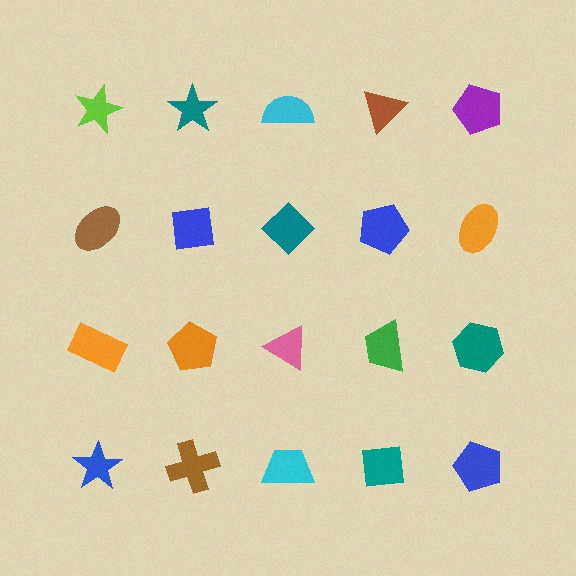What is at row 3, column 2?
An orange pentagon.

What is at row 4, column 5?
A blue pentagon.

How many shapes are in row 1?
5 shapes.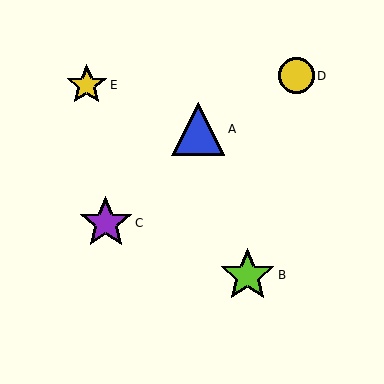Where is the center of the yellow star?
The center of the yellow star is at (87, 85).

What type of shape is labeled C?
Shape C is a purple star.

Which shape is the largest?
The lime star (labeled B) is the largest.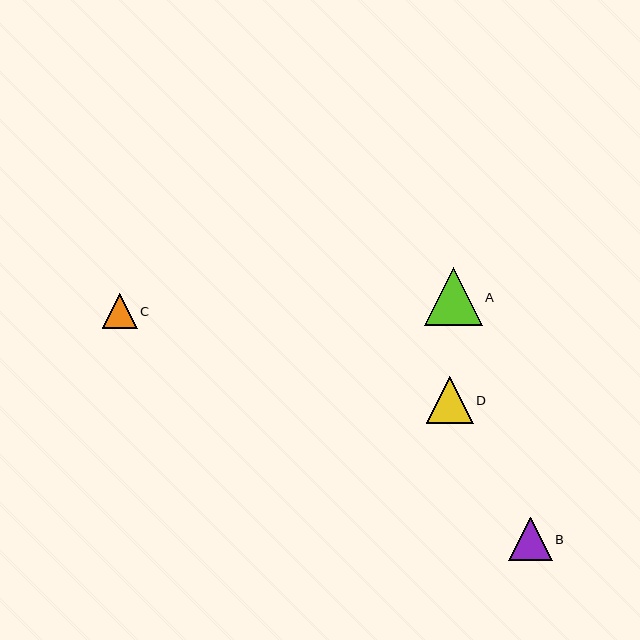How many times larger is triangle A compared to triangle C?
Triangle A is approximately 1.7 times the size of triangle C.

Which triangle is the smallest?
Triangle C is the smallest with a size of approximately 35 pixels.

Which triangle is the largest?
Triangle A is the largest with a size of approximately 58 pixels.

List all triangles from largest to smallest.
From largest to smallest: A, D, B, C.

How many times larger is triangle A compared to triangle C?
Triangle A is approximately 1.7 times the size of triangle C.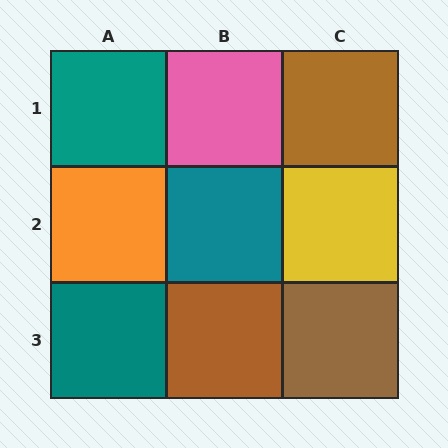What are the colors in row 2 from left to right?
Orange, teal, yellow.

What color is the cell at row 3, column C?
Brown.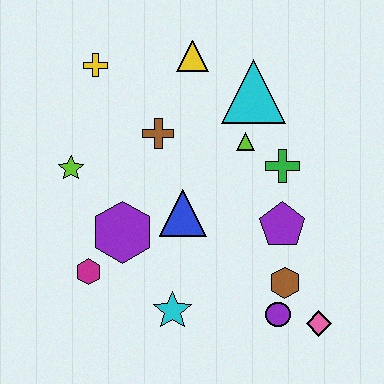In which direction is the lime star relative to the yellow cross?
The lime star is below the yellow cross.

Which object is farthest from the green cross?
The magenta hexagon is farthest from the green cross.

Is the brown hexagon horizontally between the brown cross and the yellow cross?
No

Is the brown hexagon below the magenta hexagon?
Yes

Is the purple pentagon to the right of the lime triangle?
Yes